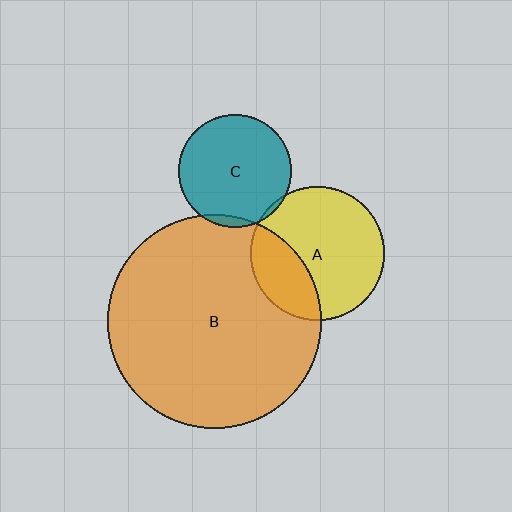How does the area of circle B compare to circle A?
Approximately 2.5 times.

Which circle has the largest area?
Circle B (orange).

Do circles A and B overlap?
Yes.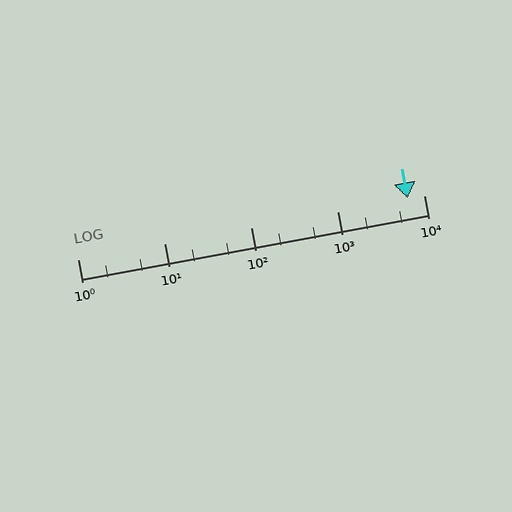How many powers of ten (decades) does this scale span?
The scale spans 4 decades, from 1 to 10000.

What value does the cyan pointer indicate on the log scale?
The pointer indicates approximately 6500.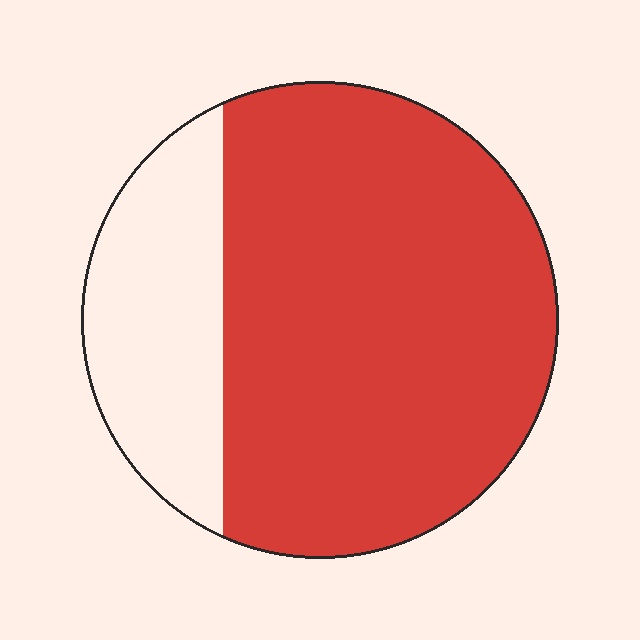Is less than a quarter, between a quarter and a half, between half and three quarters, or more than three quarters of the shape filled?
More than three quarters.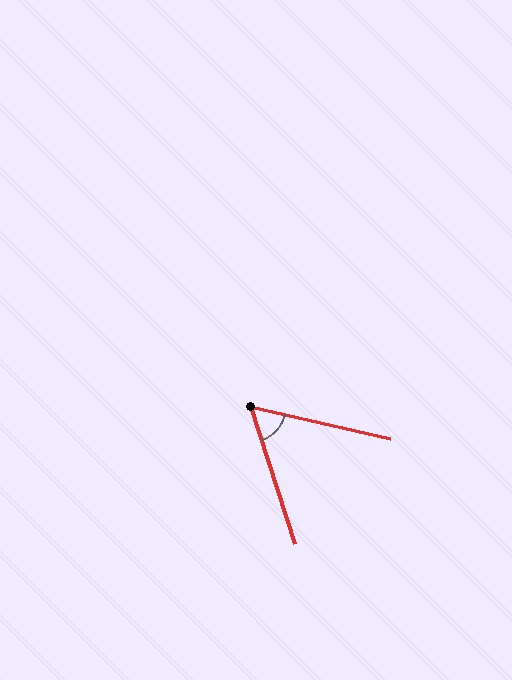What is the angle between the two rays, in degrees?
Approximately 59 degrees.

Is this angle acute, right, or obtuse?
It is acute.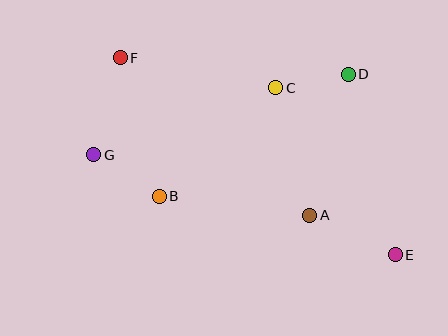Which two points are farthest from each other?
Points E and F are farthest from each other.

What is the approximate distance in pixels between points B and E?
The distance between B and E is approximately 243 pixels.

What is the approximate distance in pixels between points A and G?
The distance between A and G is approximately 224 pixels.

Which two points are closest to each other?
Points C and D are closest to each other.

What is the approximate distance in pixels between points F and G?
The distance between F and G is approximately 100 pixels.